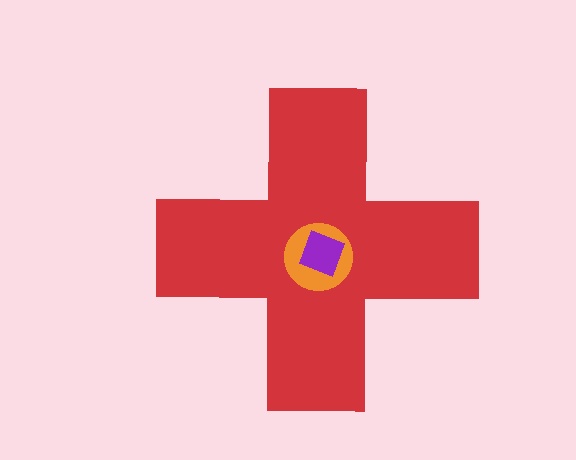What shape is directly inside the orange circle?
The purple diamond.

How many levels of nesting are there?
3.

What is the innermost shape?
The purple diamond.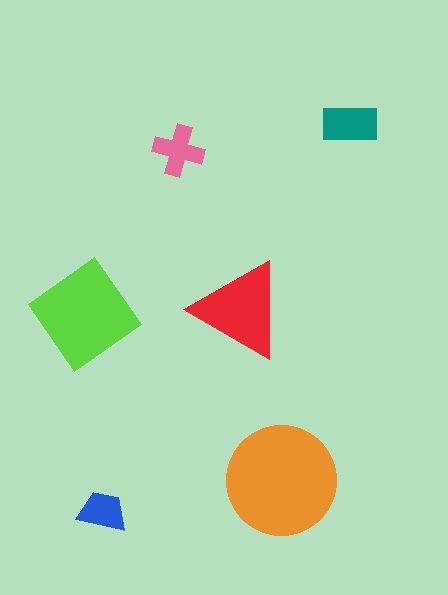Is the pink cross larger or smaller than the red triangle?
Smaller.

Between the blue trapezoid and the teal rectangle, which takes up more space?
The teal rectangle.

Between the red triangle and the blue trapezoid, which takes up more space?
The red triangle.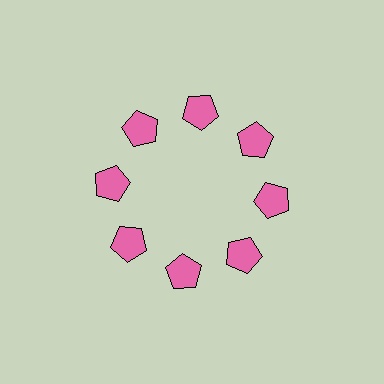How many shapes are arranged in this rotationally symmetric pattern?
There are 8 shapes, arranged in 8 groups of 1.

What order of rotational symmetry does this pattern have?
This pattern has 8-fold rotational symmetry.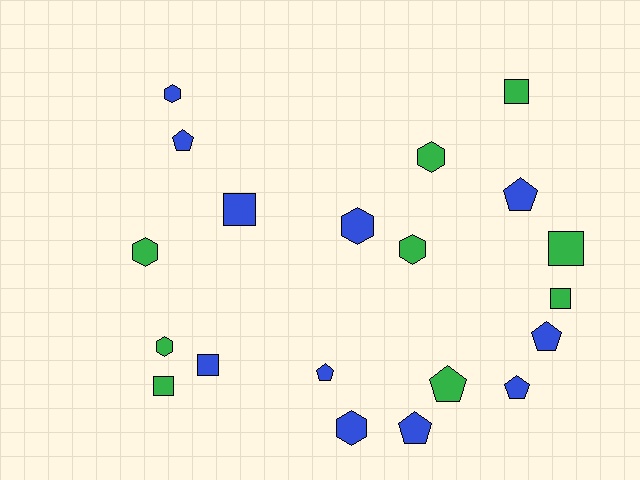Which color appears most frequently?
Blue, with 11 objects.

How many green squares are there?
There are 4 green squares.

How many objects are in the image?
There are 20 objects.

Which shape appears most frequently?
Hexagon, with 7 objects.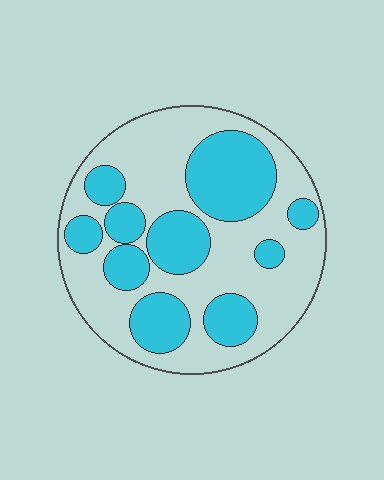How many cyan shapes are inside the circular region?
10.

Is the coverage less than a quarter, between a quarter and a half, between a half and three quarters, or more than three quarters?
Between a quarter and a half.